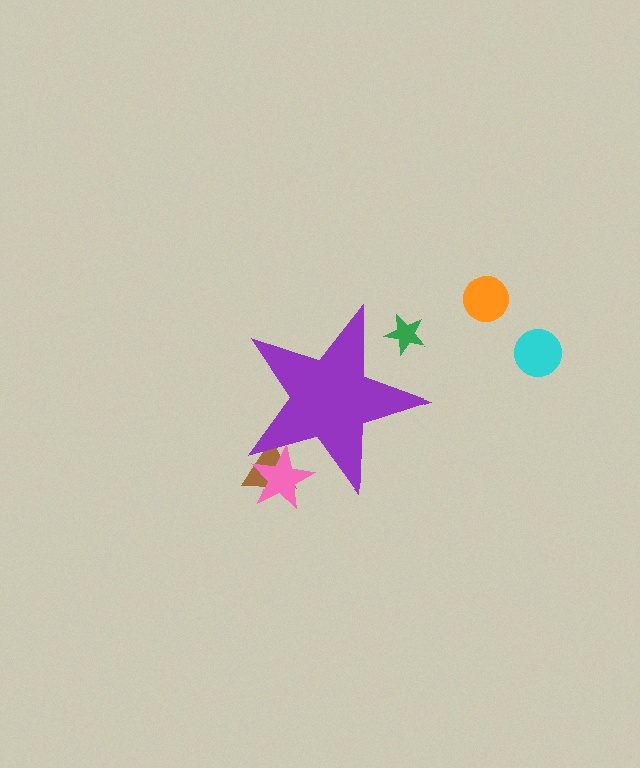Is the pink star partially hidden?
Yes, the pink star is partially hidden behind the purple star.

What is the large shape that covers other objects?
A purple star.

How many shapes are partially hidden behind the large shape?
3 shapes are partially hidden.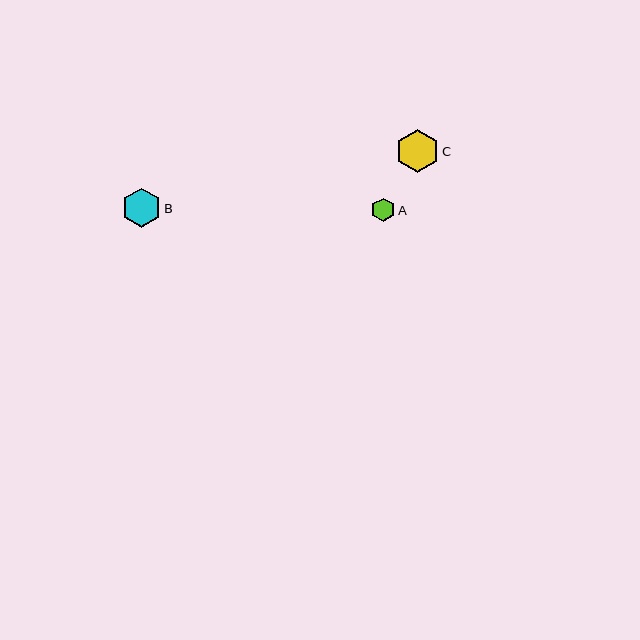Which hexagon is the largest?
Hexagon C is the largest with a size of approximately 43 pixels.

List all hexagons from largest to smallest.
From largest to smallest: C, B, A.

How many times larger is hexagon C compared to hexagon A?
Hexagon C is approximately 1.8 times the size of hexagon A.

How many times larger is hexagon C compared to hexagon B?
Hexagon C is approximately 1.1 times the size of hexagon B.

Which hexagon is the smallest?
Hexagon A is the smallest with a size of approximately 24 pixels.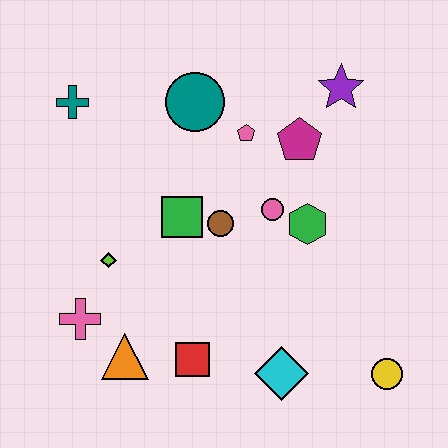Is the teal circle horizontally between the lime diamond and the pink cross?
No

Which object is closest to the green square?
The brown circle is closest to the green square.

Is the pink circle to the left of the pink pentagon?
No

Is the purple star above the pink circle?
Yes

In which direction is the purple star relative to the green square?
The purple star is to the right of the green square.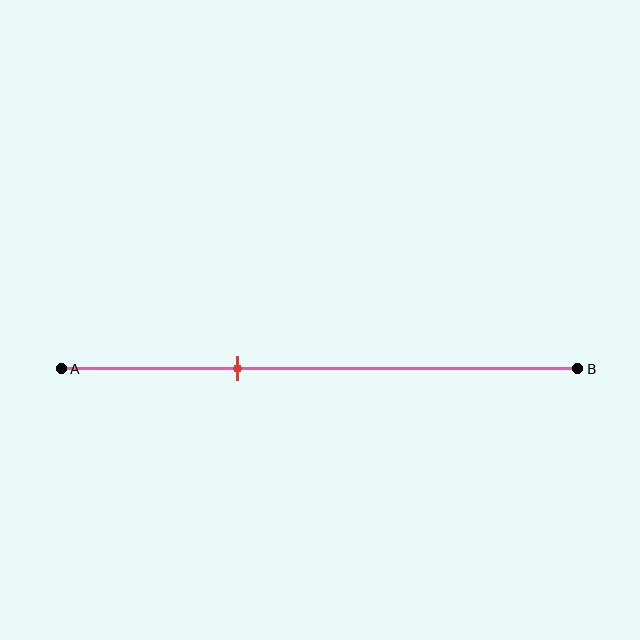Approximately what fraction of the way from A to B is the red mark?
The red mark is approximately 35% of the way from A to B.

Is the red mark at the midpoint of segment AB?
No, the mark is at about 35% from A, not at the 50% midpoint.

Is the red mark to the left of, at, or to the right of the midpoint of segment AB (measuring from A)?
The red mark is to the left of the midpoint of segment AB.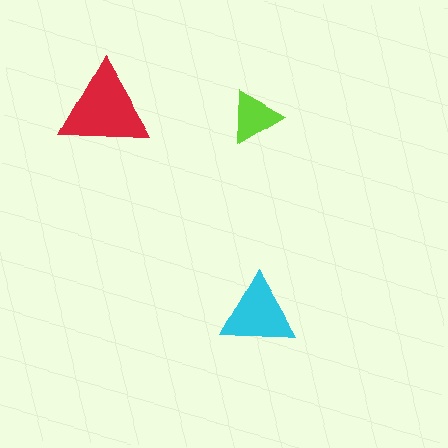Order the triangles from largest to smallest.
the red one, the cyan one, the lime one.